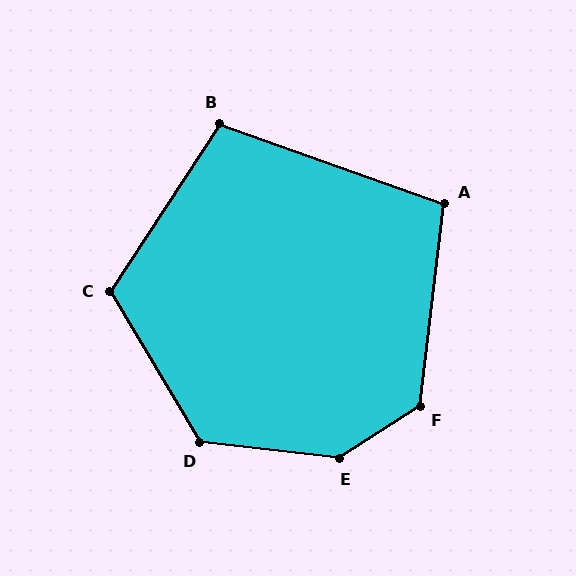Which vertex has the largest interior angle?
E, at approximately 141 degrees.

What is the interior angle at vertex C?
Approximately 116 degrees (obtuse).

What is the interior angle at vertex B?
Approximately 104 degrees (obtuse).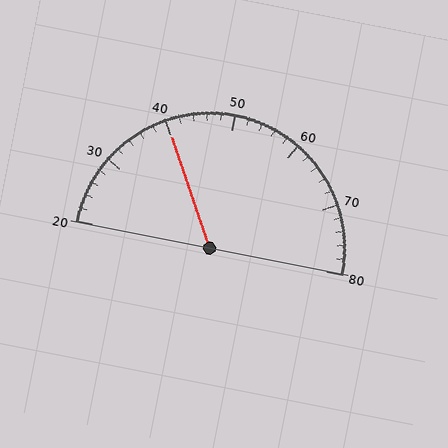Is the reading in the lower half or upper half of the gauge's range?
The reading is in the lower half of the range (20 to 80).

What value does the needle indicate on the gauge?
The needle indicates approximately 40.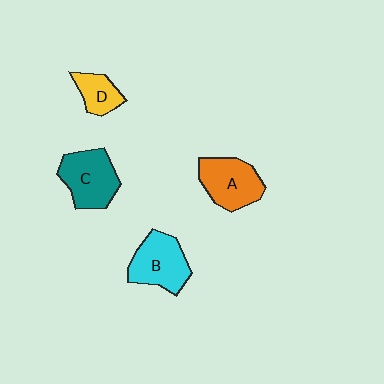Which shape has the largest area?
Shape C (teal).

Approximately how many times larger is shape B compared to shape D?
Approximately 1.8 times.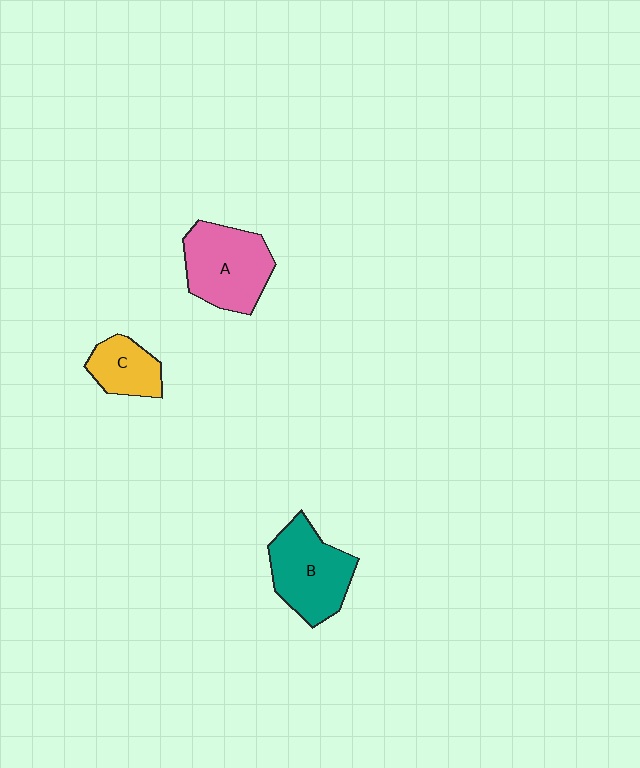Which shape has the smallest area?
Shape C (yellow).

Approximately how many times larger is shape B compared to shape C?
Approximately 1.8 times.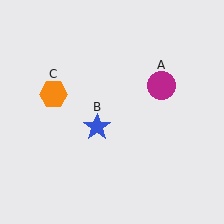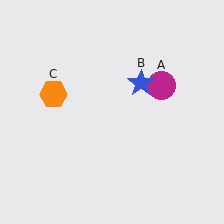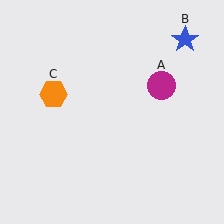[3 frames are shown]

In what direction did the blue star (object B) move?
The blue star (object B) moved up and to the right.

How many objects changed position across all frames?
1 object changed position: blue star (object B).